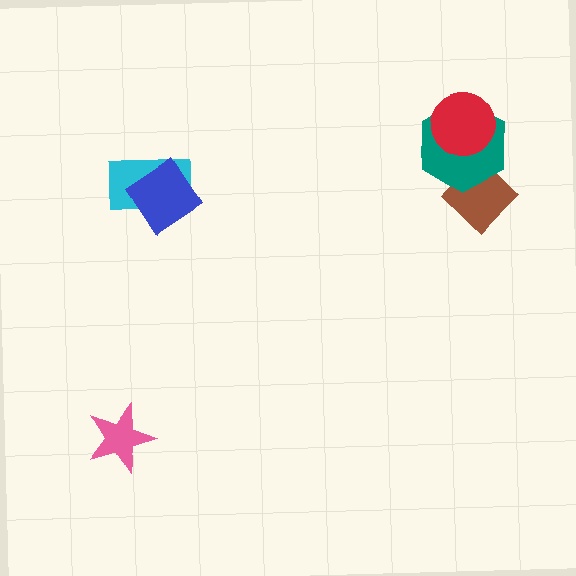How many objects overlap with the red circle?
1 object overlaps with the red circle.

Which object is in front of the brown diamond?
The teal hexagon is in front of the brown diamond.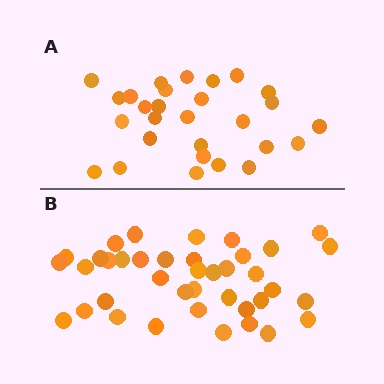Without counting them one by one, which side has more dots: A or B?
Region B (the bottom region) has more dots.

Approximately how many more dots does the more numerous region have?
Region B has roughly 12 or so more dots than region A.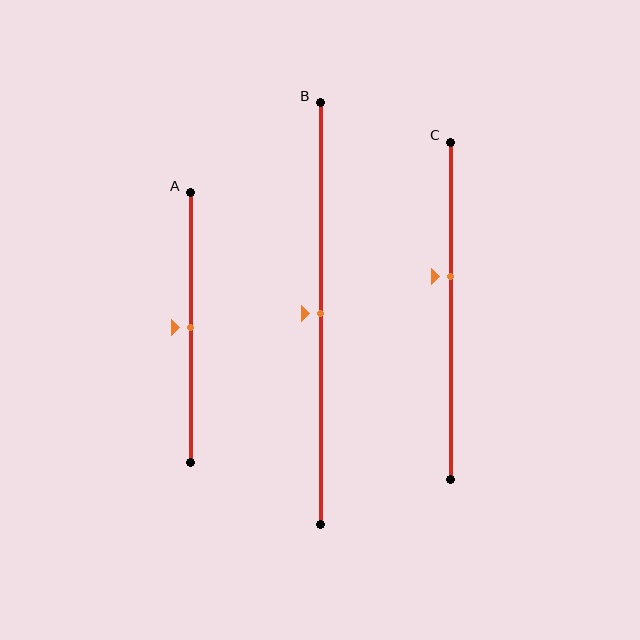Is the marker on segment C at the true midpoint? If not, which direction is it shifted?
No, the marker on segment C is shifted upward by about 10% of the segment length.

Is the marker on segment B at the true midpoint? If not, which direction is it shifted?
Yes, the marker on segment B is at the true midpoint.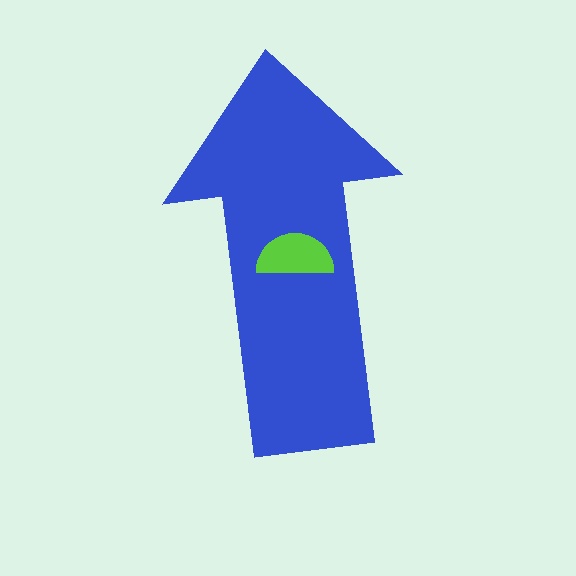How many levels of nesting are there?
2.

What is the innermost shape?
The lime semicircle.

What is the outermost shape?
The blue arrow.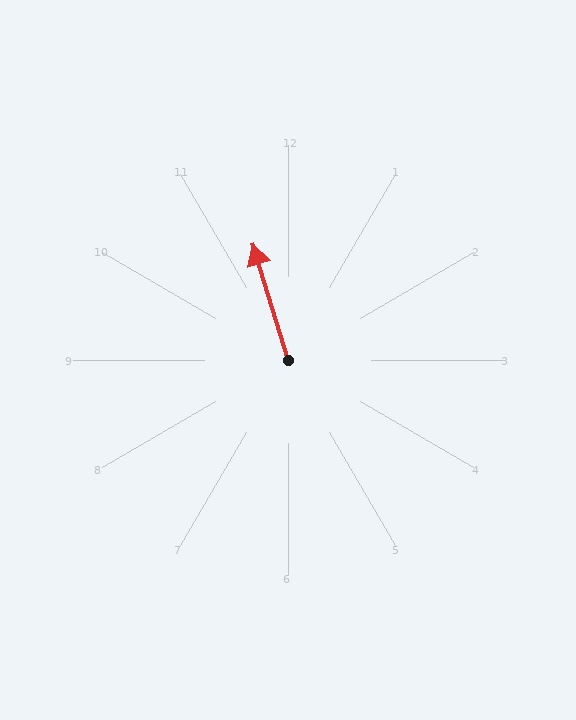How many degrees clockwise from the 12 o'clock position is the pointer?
Approximately 343 degrees.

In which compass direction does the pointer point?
North.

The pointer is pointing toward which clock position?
Roughly 11 o'clock.